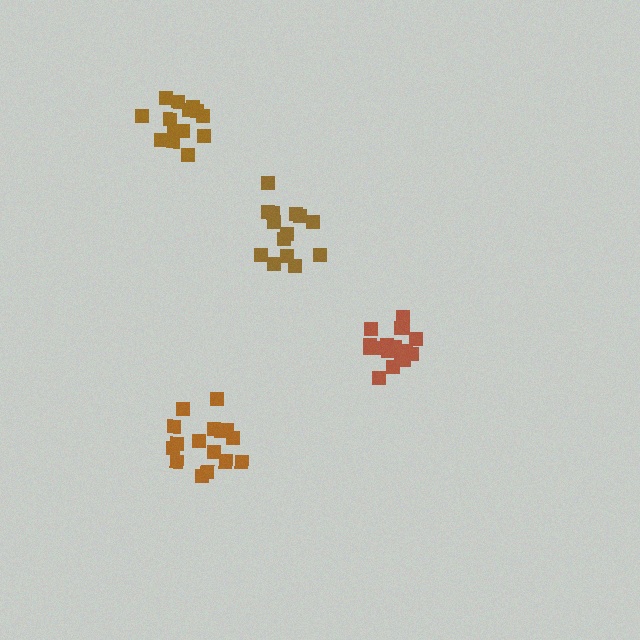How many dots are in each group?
Group 1: 17 dots, Group 2: 14 dots, Group 3: 16 dots, Group 4: 14 dots (61 total).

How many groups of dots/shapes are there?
There are 4 groups.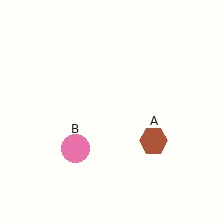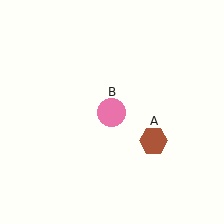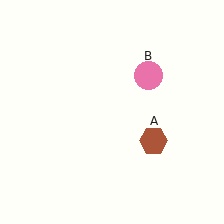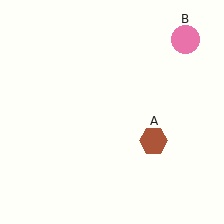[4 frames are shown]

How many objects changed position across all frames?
1 object changed position: pink circle (object B).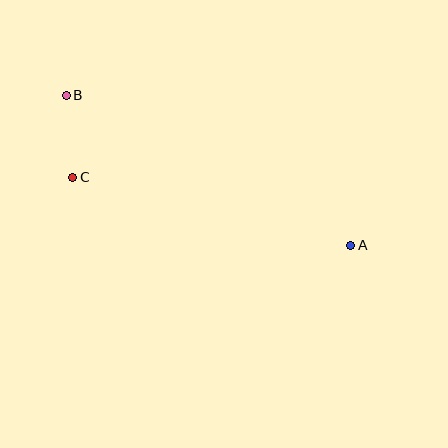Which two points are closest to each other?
Points B and C are closest to each other.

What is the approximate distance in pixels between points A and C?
The distance between A and C is approximately 286 pixels.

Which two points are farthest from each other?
Points A and B are farthest from each other.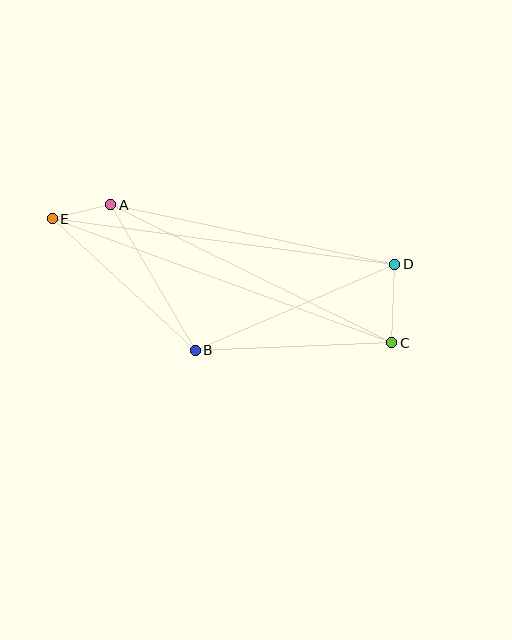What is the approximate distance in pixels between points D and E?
The distance between D and E is approximately 346 pixels.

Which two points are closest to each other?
Points A and E are closest to each other.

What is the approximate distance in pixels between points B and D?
The distance between B and D is approximately 217 pixels.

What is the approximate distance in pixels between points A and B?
The distance between A and B is approximately 168 pixels.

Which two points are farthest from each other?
Points C and E are farthest from each other.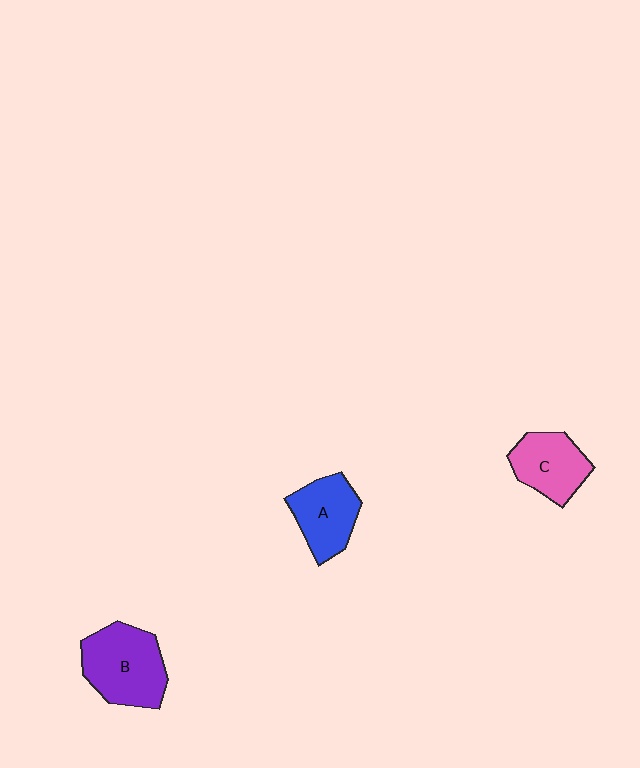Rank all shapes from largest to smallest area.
From largest to smallest: B (purple), A (blue), C (pink).